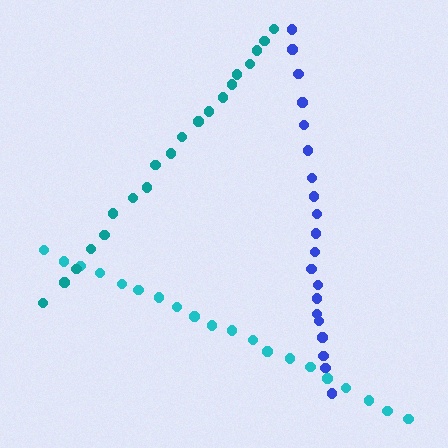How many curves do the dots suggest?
There are 3 distinct paths.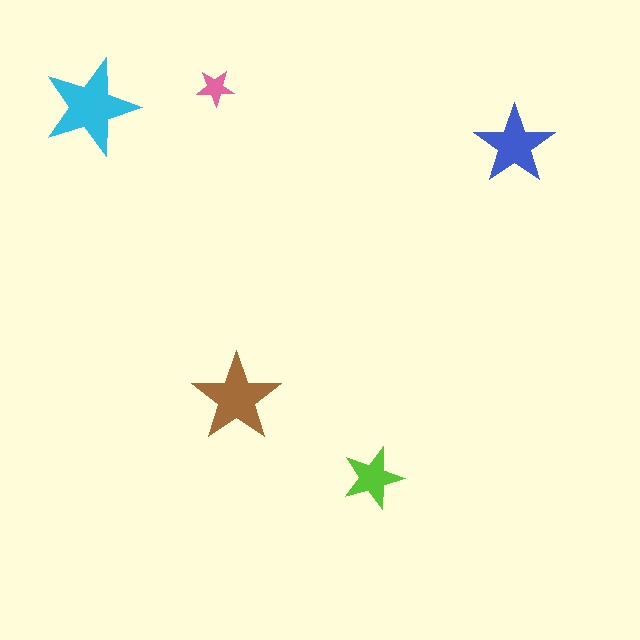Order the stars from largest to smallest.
the cyan one, the brown one, the blue one, the lime one, the pink one.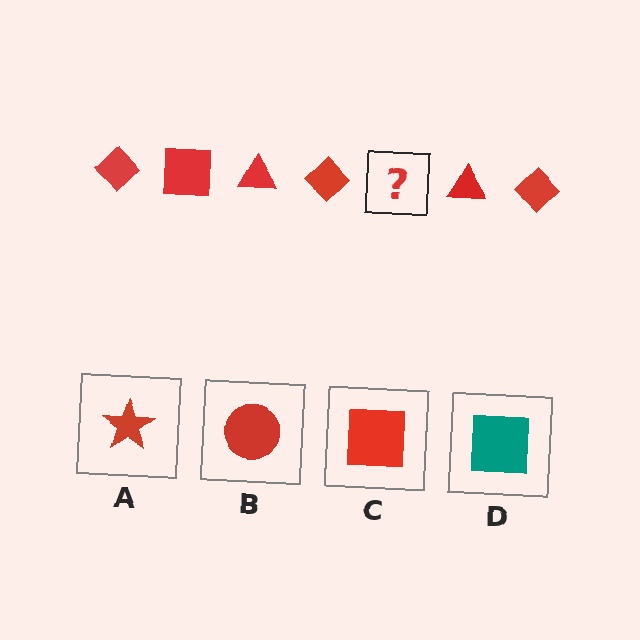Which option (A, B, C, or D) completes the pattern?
C.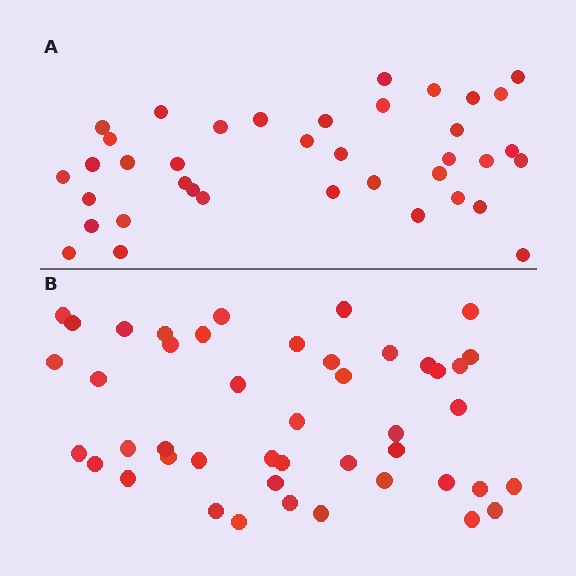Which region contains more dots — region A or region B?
Region B (the bottom region) has more dots.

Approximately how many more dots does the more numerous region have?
Region B has roughly 8 or so more dots than region A.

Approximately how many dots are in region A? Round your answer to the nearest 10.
About 40 dots. (The exact count is 38, which rounds to 40.)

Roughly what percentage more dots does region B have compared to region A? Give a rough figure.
About 20% more.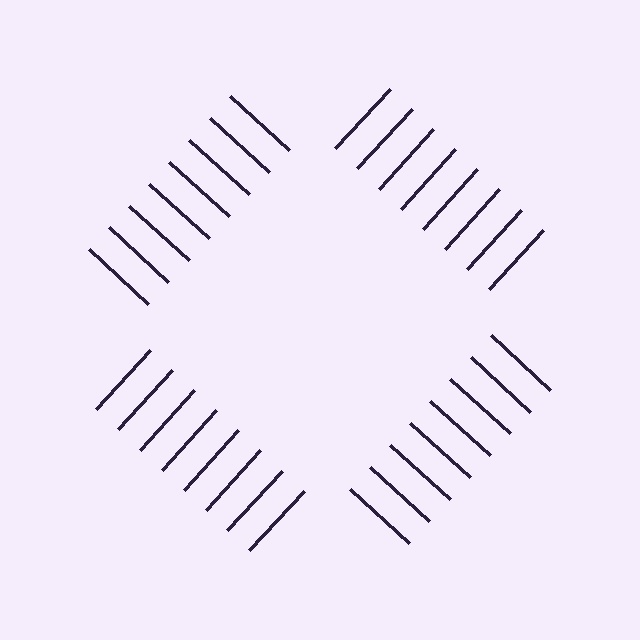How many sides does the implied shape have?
4 sides — the line-ends trace a square.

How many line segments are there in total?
32 — 8 along each of the 4 edges.